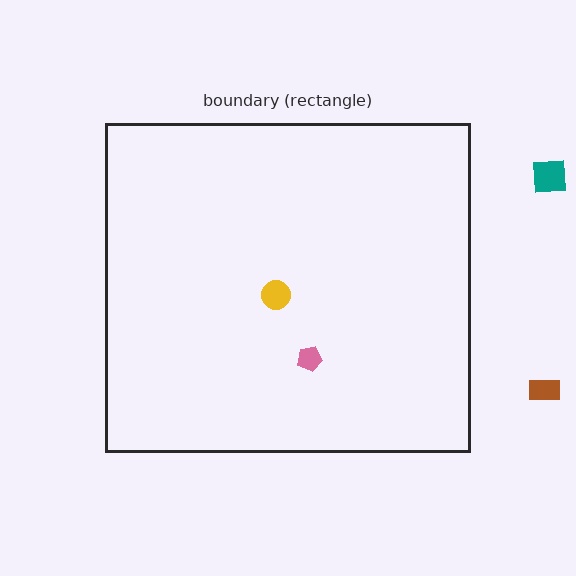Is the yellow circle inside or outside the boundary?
Inside.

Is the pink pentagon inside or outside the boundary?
Inside.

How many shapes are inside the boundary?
2 inside, 2 outside.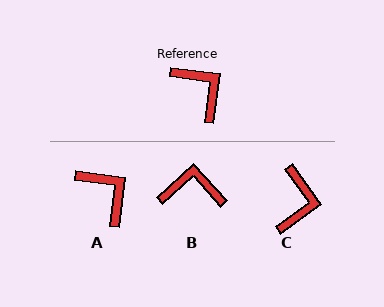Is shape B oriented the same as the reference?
No, it is off by about 49 degrees.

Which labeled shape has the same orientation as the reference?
A.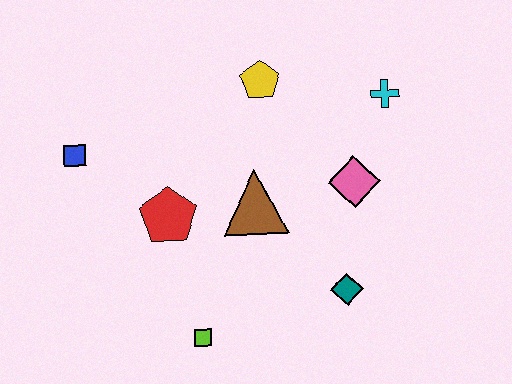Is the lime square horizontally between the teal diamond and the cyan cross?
No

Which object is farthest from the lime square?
The cyan cross is farthest from the lime square.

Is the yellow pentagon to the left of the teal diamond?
Yes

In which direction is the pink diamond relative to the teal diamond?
The pink diamond is above the teal diamond.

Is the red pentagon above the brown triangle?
No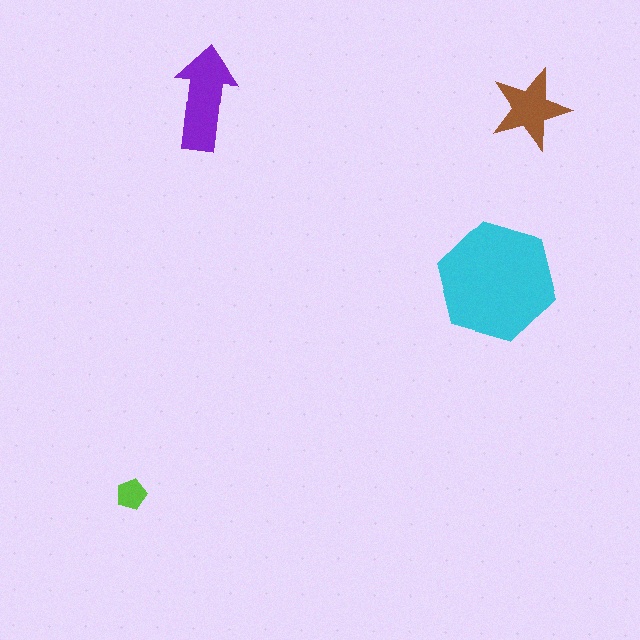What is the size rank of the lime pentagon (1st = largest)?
4th.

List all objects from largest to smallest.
The cyan hexagon, the purple arrow, the brown star, the lime pentagon.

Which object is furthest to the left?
The lime pentagon is leftmost.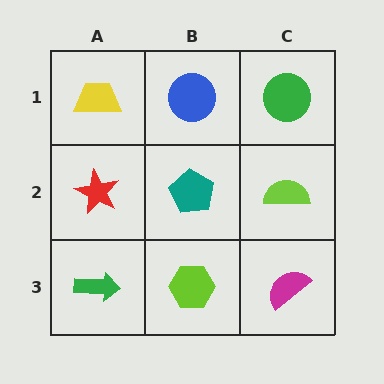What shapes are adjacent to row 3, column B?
A teal pentagon (row 2, column B), a green arrow (row 3, column A), a magenta semicircle (row 3, column C).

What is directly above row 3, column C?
A lime semicircle.